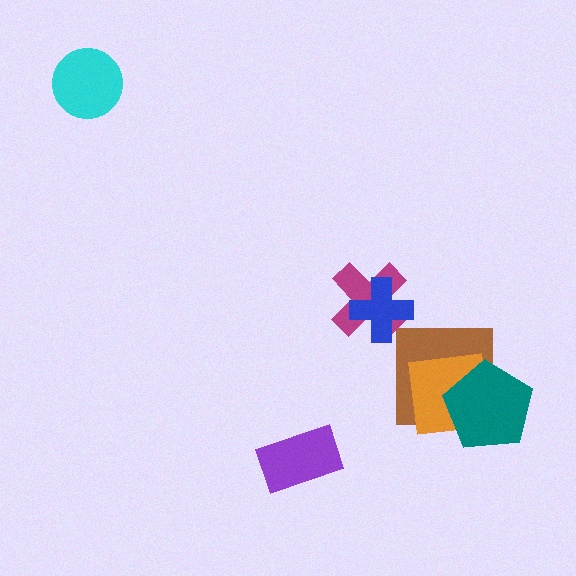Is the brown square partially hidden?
Yes, it is partially covered by another shape.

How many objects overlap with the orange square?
2 objects overlap with the orange square.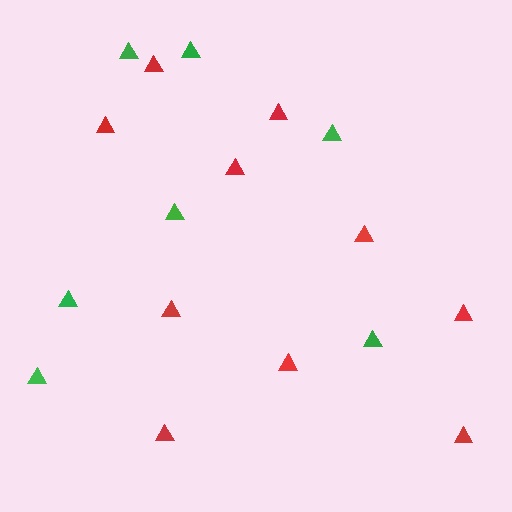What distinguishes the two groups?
There are 2 groups: one group of green triangles (7) and one group of red triangles (10).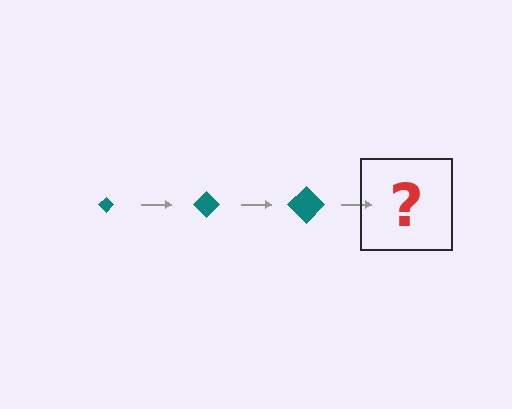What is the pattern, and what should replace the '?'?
The pattern is that the diamond gets progressively larger each step. The '?' should be a teal diamond, larger than the previous one.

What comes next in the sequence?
The next element should be a teal diamond, larger than the previous one.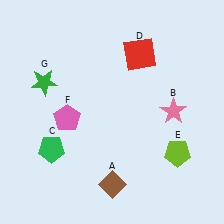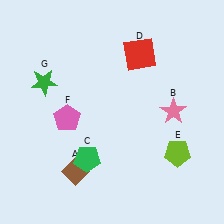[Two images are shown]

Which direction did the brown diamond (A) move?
The brown diamond (A) moved left.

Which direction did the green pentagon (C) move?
The green pentagon (C) moved right.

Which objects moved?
The objects that moved are: the brown diamond (A), the green pentagon (C).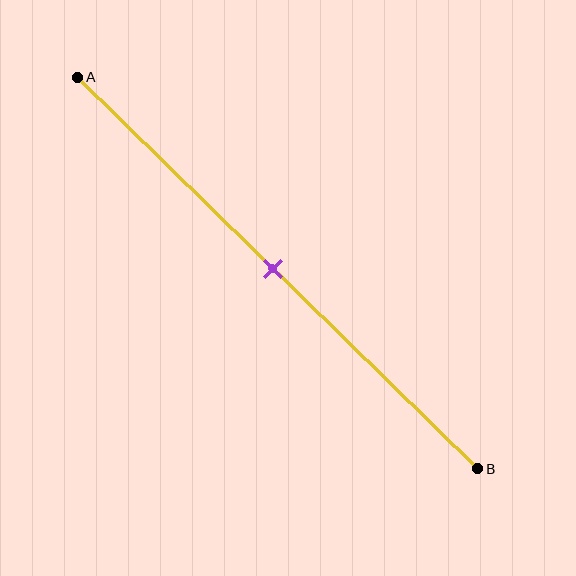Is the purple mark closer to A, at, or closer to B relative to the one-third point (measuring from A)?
The purple mark is closer to point B than the one-third point of segment AB.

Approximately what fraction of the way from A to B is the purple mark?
The purple mark is approximately 50% of the way from A to B.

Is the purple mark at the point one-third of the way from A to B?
No, the mark is at about 50% from A, not at the 33% one-third point.